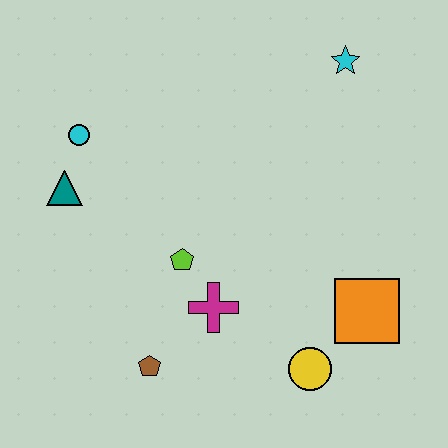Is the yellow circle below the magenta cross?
Yes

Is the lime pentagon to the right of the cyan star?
No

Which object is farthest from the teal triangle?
The orange square is farthest from the teal triangle.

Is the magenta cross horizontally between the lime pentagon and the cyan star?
Yes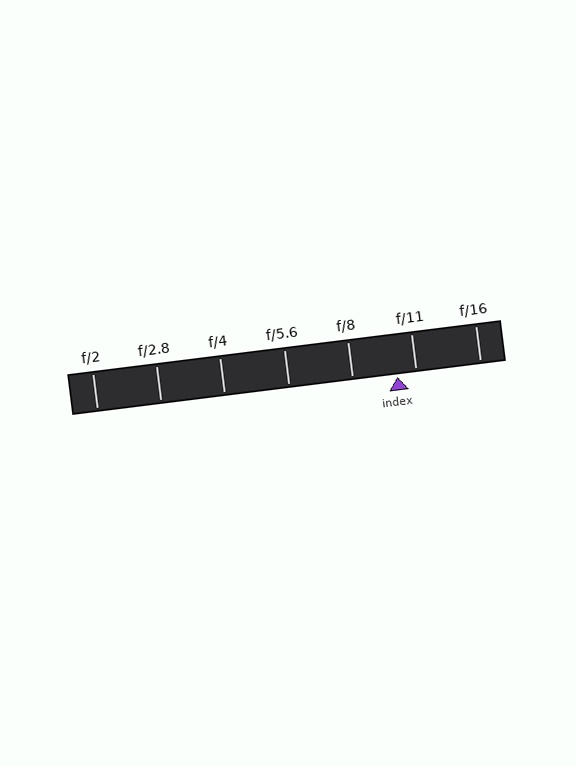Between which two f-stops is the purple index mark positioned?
The index mark is between f/8 and f/11.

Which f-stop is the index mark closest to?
The index mark is closest to f/11.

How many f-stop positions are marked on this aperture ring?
There are 7 f-stop positions marked.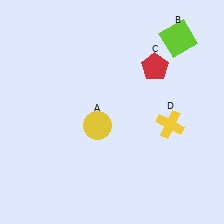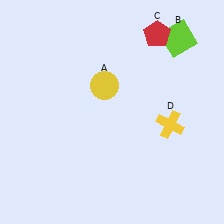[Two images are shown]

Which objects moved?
The objects that moved are: the yellow circle (A), the red pentagon (C).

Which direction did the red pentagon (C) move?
The red pentagon (C) moved up.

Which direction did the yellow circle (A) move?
The yellow circle (A) moved up.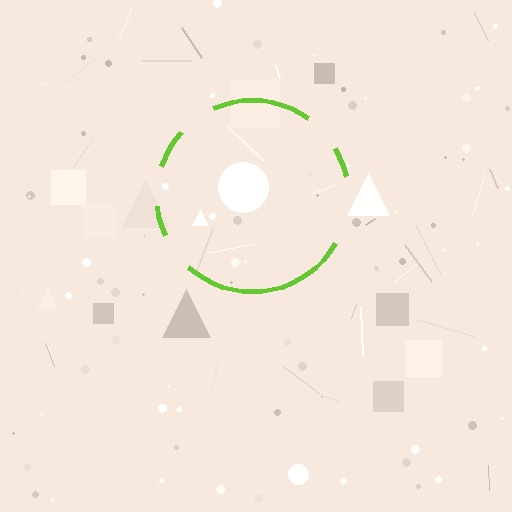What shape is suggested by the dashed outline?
The dashed outline suggests a circle.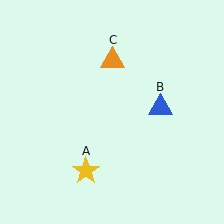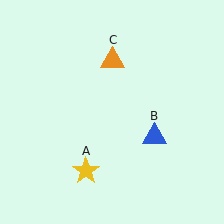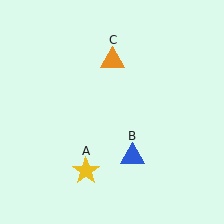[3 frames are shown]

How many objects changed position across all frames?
1 object changed position: blue triangle (object B).